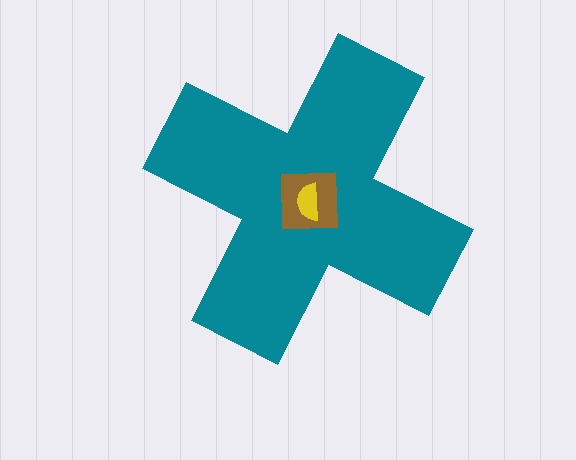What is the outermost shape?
The teal cross.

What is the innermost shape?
The yellow semicircle.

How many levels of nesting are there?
3.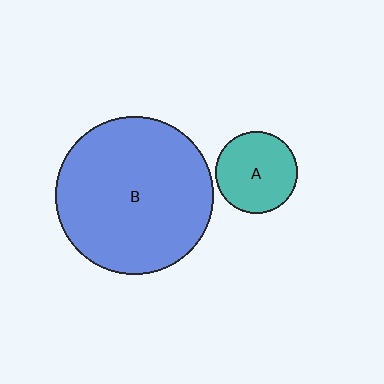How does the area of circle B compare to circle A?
Approximately 3.7 times.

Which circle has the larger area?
Circle B (blue).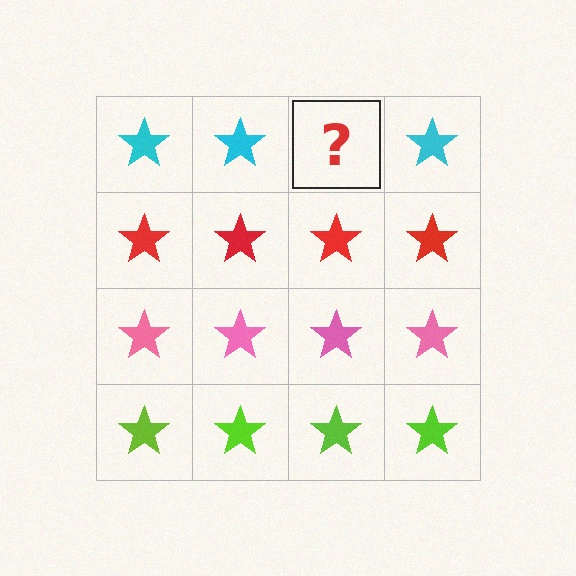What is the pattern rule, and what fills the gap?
The rule is that each row has a consistent color. The gap should be filled with a cyan star.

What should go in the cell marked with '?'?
The missing cell should contain a cyan star.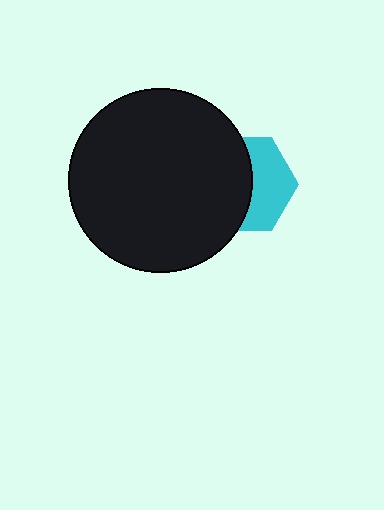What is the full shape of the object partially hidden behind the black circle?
The partially hidden object is a cyan hexagon.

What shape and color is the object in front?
The object in front is a black circle.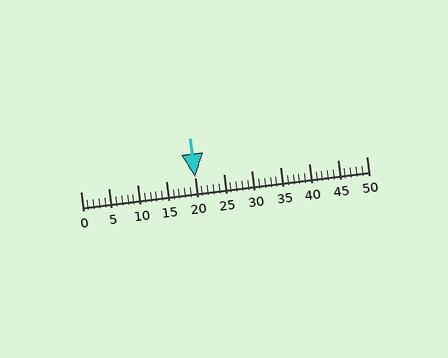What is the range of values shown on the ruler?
The ruler shows values from 0 to 50.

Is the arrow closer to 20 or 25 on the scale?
The arrow is closer to 20.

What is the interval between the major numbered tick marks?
The major tick marks are spaced 5 units apart.